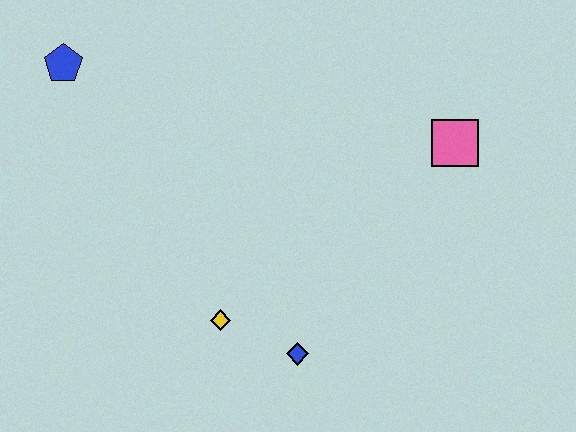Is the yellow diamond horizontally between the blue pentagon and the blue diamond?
Yes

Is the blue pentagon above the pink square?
Yes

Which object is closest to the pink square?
The blue diamond is closest to the pink square.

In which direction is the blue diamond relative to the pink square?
The blue diamond is below the pink square.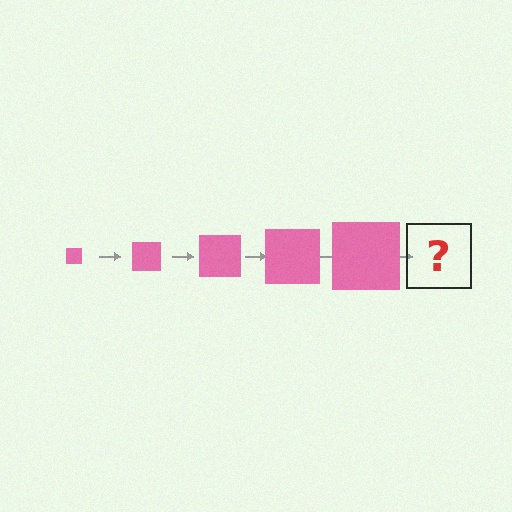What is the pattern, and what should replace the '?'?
The pattern is that the square gets progressively larger each step. The '?' should be a pink square, larger than the previous one.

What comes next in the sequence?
The next element should be a pink square, larger than the previous one.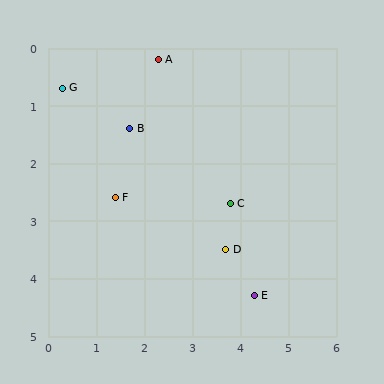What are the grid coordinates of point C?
Point C is at approximately (3.8, 2.7).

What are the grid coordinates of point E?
Point E is at approximately (4.3, 4.3).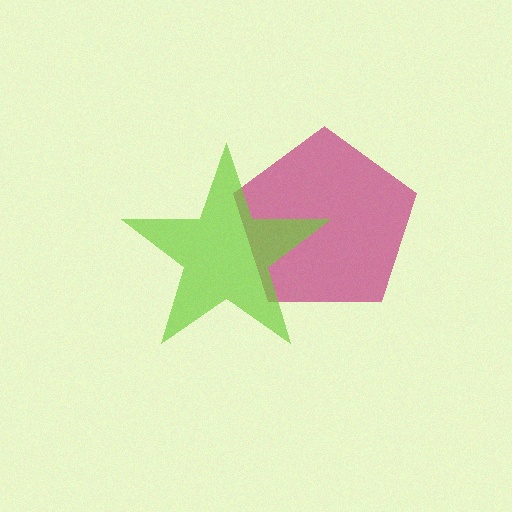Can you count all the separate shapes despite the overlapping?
Yes, there are 2 separate shapes.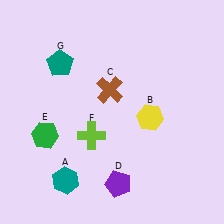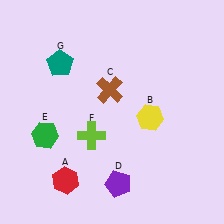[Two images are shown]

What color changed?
The hexagon (A) changed from teal in Image 1 to red in Image 2.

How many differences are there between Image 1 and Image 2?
There is 1 difference between the two images.